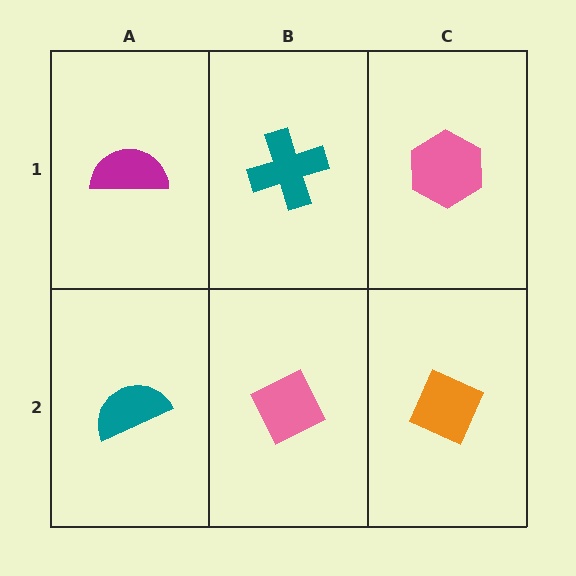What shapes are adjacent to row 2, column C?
A pink hexagon (row 1, column C), a pink diamond (row 2, column B).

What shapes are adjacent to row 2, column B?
A teal cross (row 1, column B), a teal semicircle (row 2, column A), an orange diamond (row 2, column C).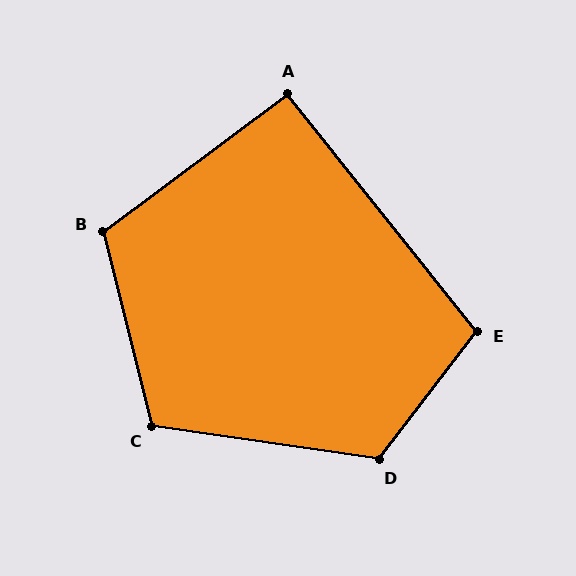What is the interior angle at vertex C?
Approximately 113 degrees (obtuse).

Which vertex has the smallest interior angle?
A, at approximately 92 degrees.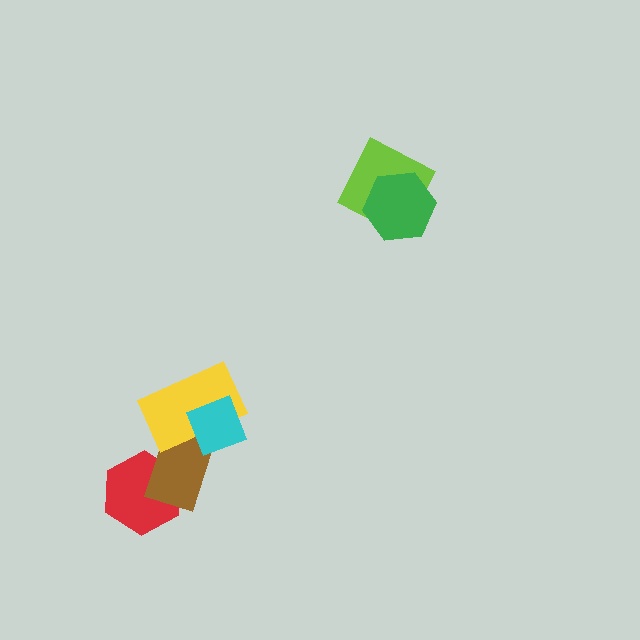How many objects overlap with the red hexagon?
1 object overlaps with the red hexagon.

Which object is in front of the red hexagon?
The brown rectangle is in front of the red hexagon.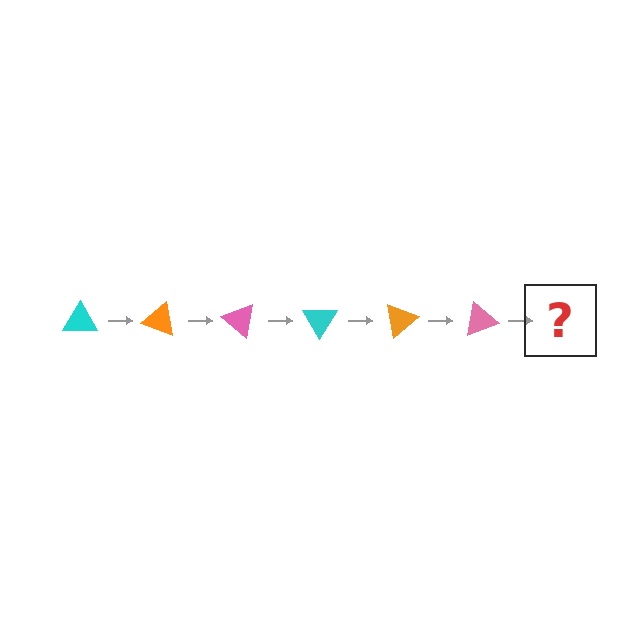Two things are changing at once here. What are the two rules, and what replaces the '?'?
The two rules are that it rotates 20 degrees each step and the color cycles through cyan, orange, and pink. The '?' should be a cyan triangle, rotated 120 degrees from the start.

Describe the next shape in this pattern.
It should be a cyan triangle, rotated 120 degrees from the start.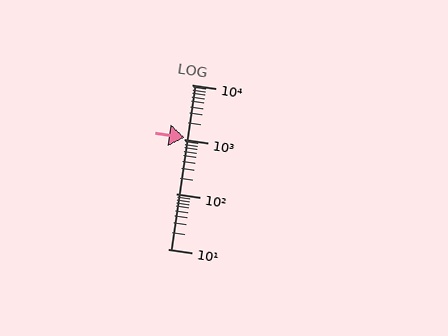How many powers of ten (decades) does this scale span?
The scale spans 3 decades, from 10 to 10000.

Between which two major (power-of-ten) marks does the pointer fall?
The pointer is between 1000 and 10000.